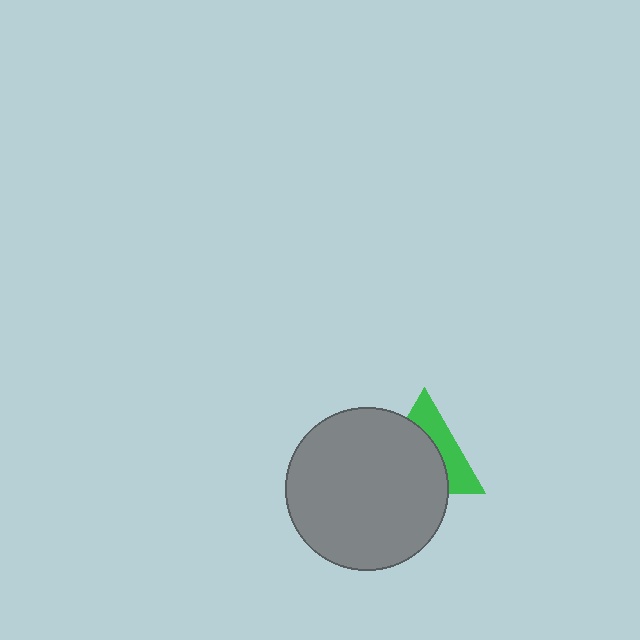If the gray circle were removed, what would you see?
You would see the complete green triangle.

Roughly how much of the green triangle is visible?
A small part of it is visible (roughly 39%).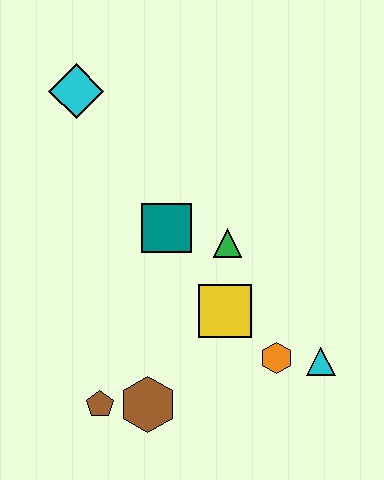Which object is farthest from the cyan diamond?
The cyan triangle is farthest from the cyan diamond.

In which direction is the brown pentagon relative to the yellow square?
The brown pentagon is to the left of the yellow square.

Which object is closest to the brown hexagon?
The brown pentagon is closest to the brown hexagon.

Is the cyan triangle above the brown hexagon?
Yes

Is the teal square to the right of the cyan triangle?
No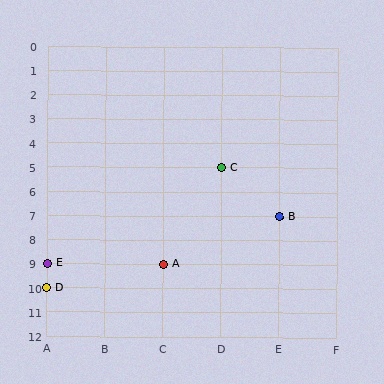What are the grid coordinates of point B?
Point B is at grid coordinates (E, 7).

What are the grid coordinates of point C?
Point C is at grid coordinates (D, 5).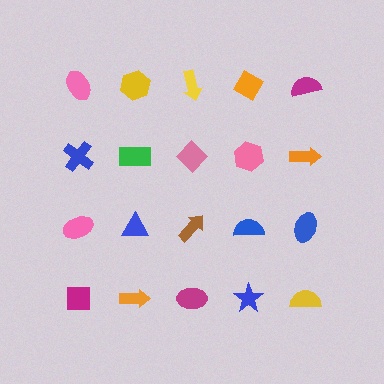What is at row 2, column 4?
A pink hexagon.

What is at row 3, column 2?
A blue triangle.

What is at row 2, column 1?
A blue cross.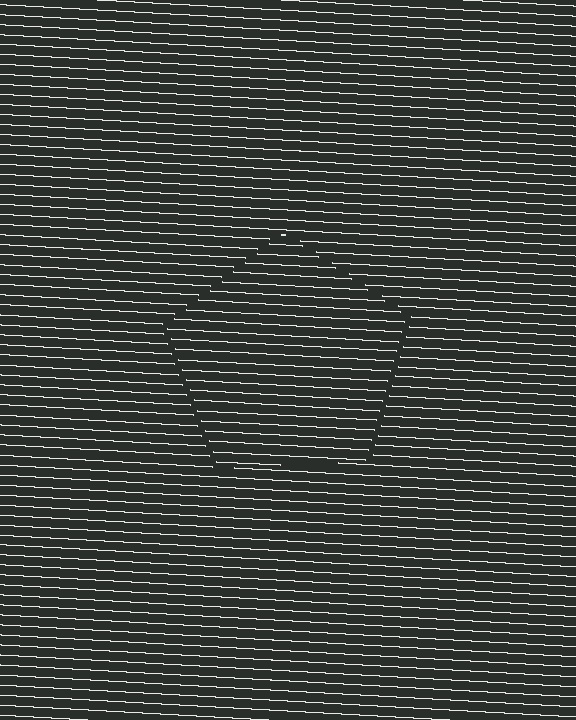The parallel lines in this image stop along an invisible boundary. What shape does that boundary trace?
An illusory pentagon. The interior of the shape contains the same grating, shifted by half a period — the contour is defined by the phase discontinuity where line-ends from the inner and outer gratings abut.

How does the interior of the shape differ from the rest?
The interior of the shape contains the same grating, shifted by half a period — the contour is defined by the phase discontinuity where line-ends from the inner and outer gratings abut.